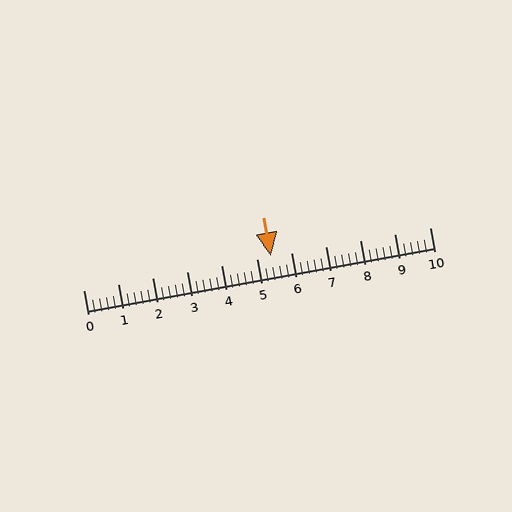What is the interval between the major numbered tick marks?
The major tick marks are spaced 1 units apart.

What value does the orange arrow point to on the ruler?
The orange arrow points to approximately 5.4.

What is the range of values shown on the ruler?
The ruler shows values from 0 to 10.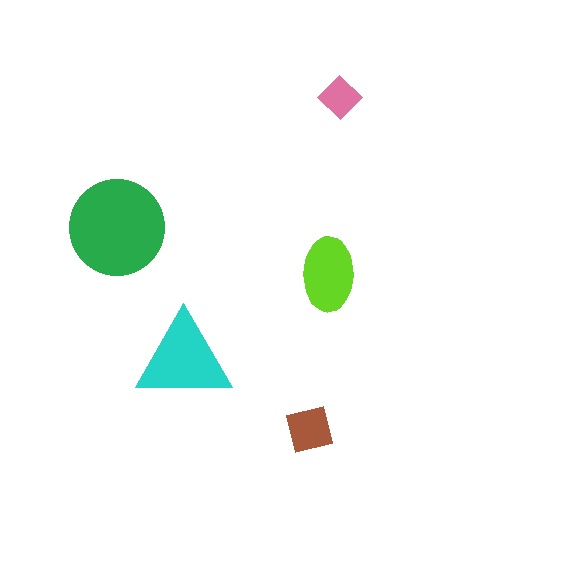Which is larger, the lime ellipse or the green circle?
The green circle.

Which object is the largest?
The green circle.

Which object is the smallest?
The pink diamond.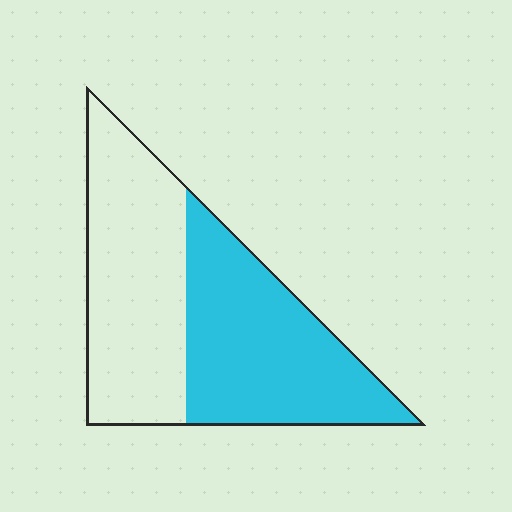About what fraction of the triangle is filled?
About one half (1/2).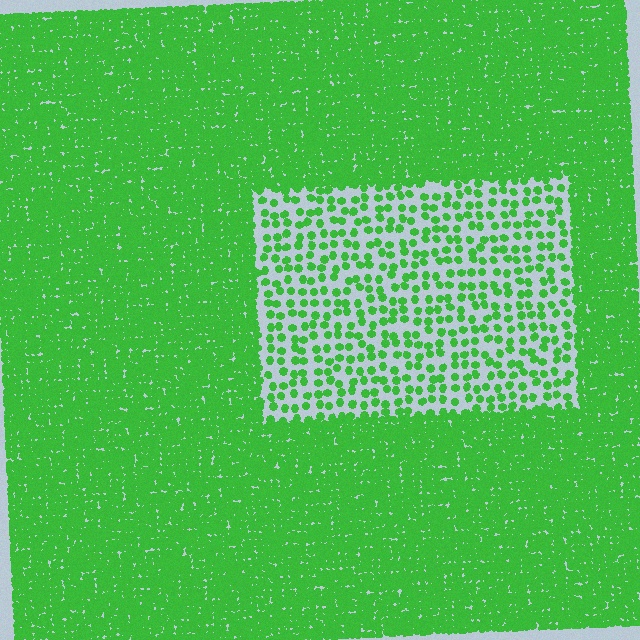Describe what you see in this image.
The image contains small green elements arranged at two different densities. A rectangle-shaped region is visible where the elements are less densely packed than the surrounding area.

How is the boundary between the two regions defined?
The boundary is defined by a change in element density (approximately 3.1x ratio). All elements are the same color, size, and shape.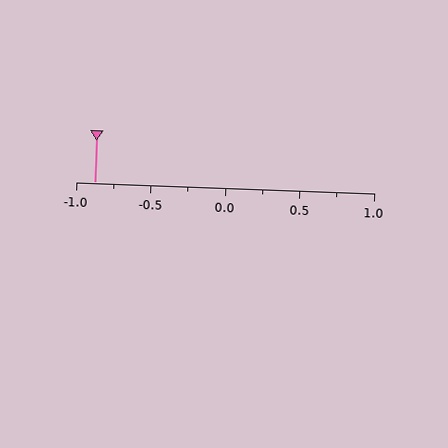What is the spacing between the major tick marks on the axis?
The major ticks are spaced 0.5 apart.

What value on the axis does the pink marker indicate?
The marker indicates approximately -0.88.